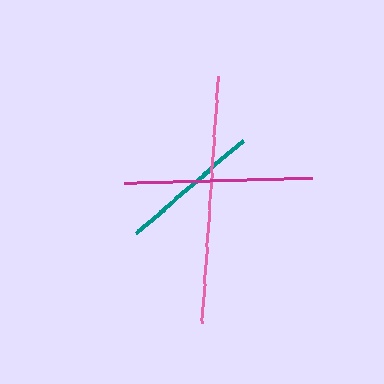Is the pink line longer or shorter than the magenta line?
The pink line is longer than the magenta line.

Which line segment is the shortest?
The teal line is the shortest at approximately 141 pixels.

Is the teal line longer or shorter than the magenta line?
The magenta line is longer than the teal line.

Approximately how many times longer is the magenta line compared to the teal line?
The magenta line is approximately 1.3 times the length of the teal line.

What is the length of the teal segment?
The teal segment is approximately 141 pixels long.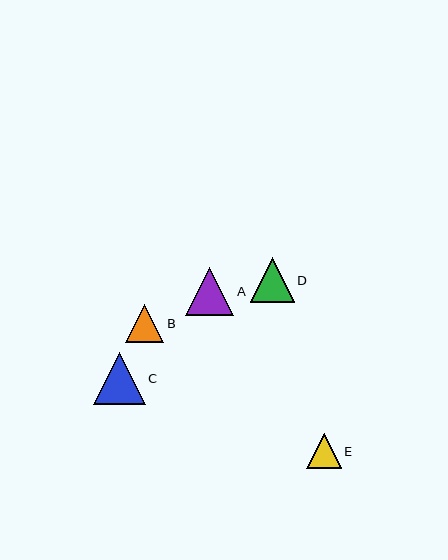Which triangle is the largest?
Triangle C is the largest with a size of approximately 52 pixels.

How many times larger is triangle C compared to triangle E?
Triangle C is approximately 1.5 times the size of triangle E.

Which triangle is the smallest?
Triangle E is the smallest with a size of approximately 34 pixels.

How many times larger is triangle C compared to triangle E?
Triangle C is approximately 1.5 times the size of triangle E.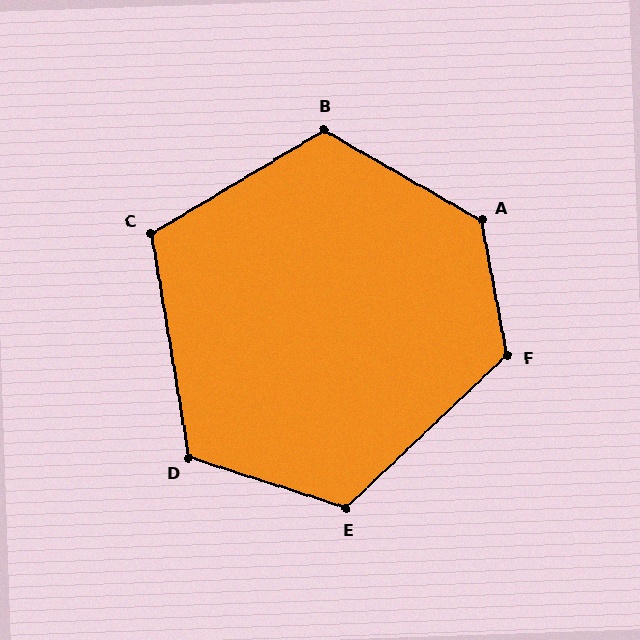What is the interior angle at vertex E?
Approximately 119 degrees (obtuse).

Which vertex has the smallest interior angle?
C, at approximately 111 degrees.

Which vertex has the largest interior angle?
A, at approximately 130 degrees.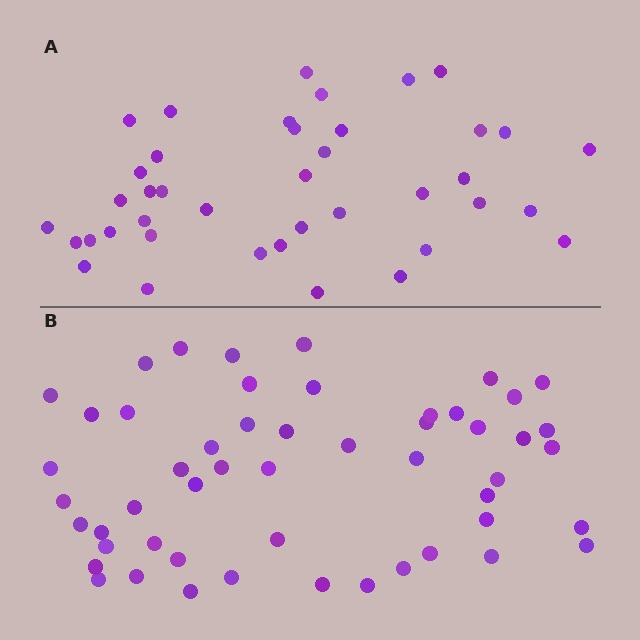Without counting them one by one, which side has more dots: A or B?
Region B (the bottom region) has more dots.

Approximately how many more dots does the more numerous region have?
Region B has roughly 12 or so more dots than region A.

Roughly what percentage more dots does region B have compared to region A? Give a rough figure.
About 30% more.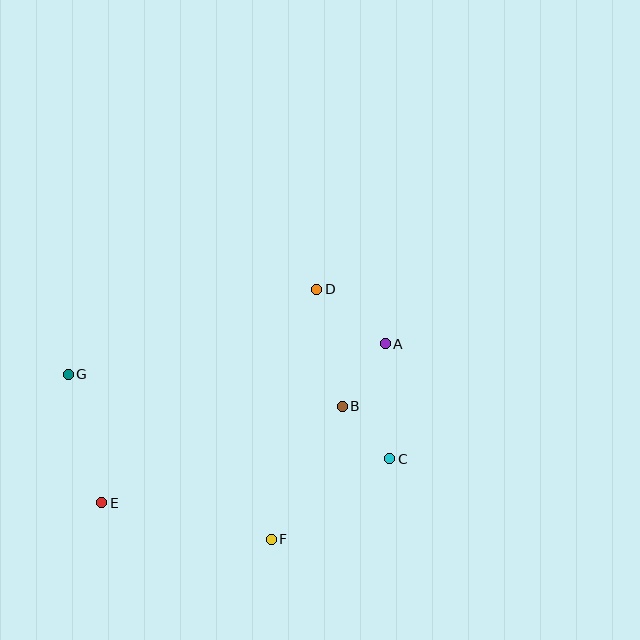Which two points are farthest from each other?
Points C and G are farthest from each other.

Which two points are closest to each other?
Points B and C are closest to each other.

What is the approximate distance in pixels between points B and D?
The distance between B and D is approximately 120 pixels.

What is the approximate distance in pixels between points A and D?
The distance between A and D is approximately 88 pixels.